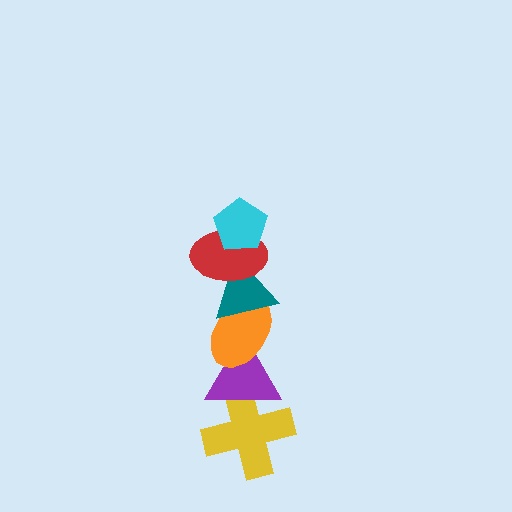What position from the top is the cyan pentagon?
The cyan pentagon is 1st from the top.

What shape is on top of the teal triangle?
The red ellipse is on top of the teal triangle.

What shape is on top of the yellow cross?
The purple triangle is on top of the yellow cross.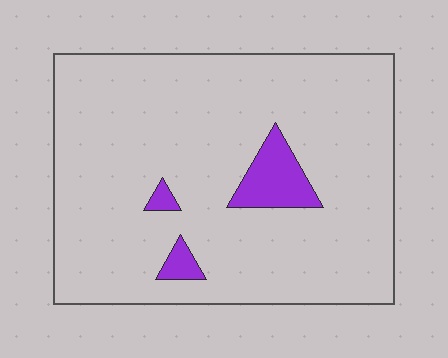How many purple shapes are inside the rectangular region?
3.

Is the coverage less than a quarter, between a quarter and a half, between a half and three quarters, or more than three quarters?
Less than a quarter.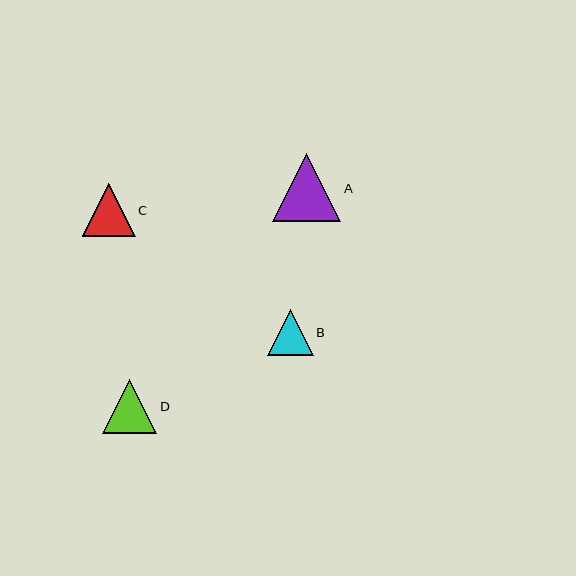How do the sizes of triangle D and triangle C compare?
Triangle D and triangle C are approximately the same size.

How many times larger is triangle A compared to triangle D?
Triangle A is approximately 1.3 times the size of triangle D.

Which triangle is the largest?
Triangle A is the largest with a size of approximately 68 pixels.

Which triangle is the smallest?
Triangle B is the smallest with a size of approximately 46 pixels.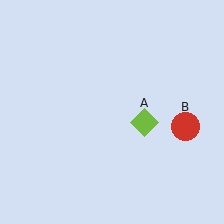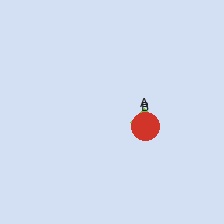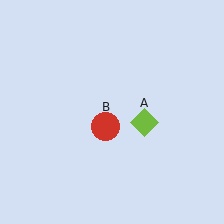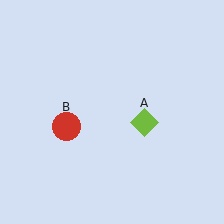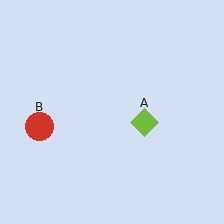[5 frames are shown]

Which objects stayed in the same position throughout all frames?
Lime diamond (object A) remained stationary.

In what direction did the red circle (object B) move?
The red circle (object B) moved left.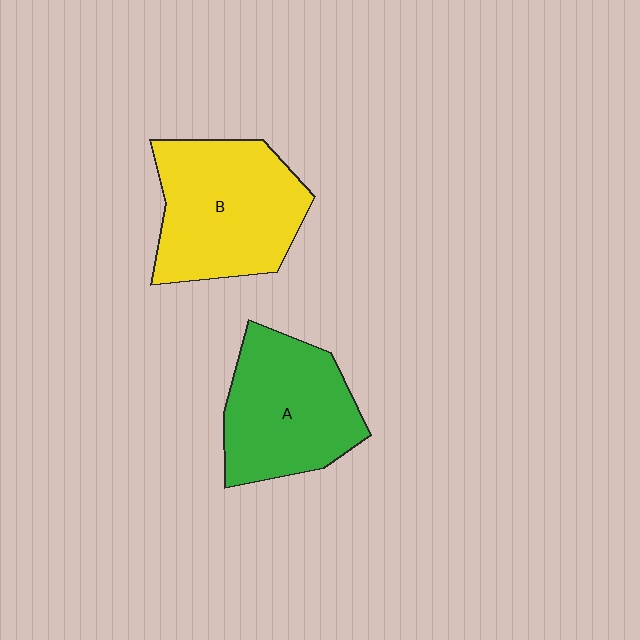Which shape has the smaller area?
Shape A (green).